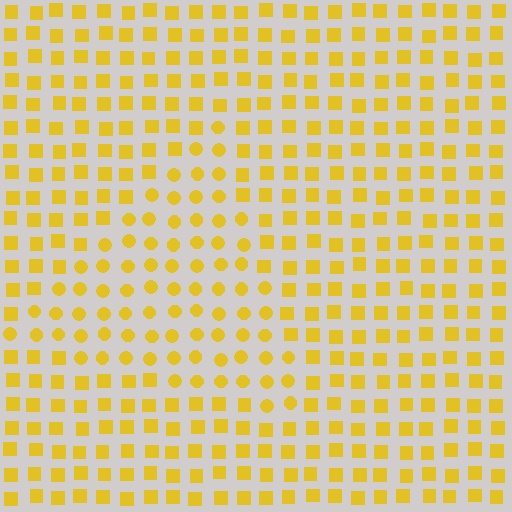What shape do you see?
I see a triangle.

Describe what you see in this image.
The image is filled with small yellow elements arranged in a uniform grid. A triangle-shaped region contains circles, while the surrounding area contains squares. The boundary is defined purely by the change in element shape.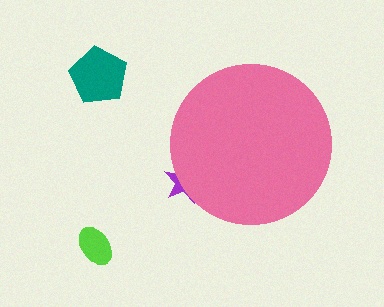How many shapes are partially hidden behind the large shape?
1 shape is partially hidden.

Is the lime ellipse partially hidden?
No, the lime ellipse is fully visible.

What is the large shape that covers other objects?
A pink circle.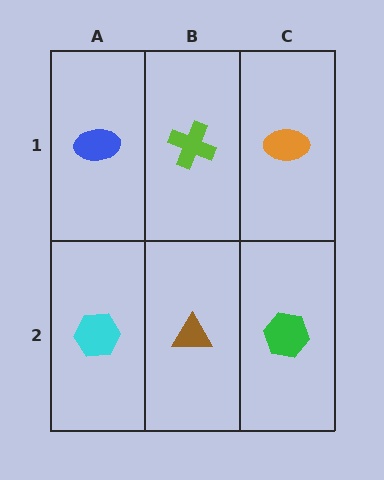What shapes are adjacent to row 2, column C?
An orange ellipse (row 1, column C), a brown triangle (row 2, column B).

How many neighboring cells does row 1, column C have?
2.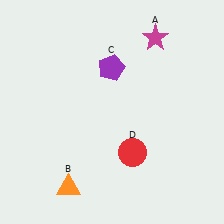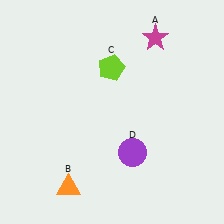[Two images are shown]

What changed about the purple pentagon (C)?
In Image 1, C is purple. In Image 2, it changed to lime.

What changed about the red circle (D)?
In Image 1, D is red. In Image 2, it changed to purple.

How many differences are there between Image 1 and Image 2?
There are 2 differences between the two images.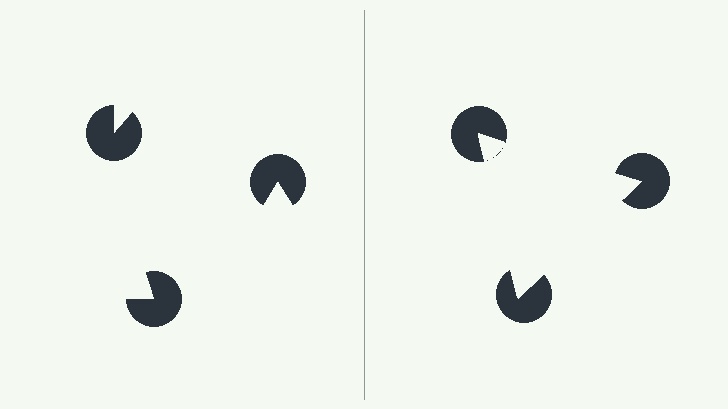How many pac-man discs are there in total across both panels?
6 — 3 on each side.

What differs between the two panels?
The pac-man discs are positioned identically on both sides; only the wedge orientations differ. On the right they align to a triangle; on the left they are misaligned.